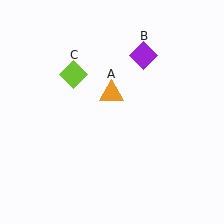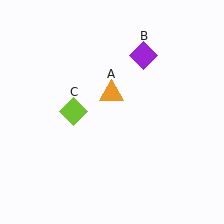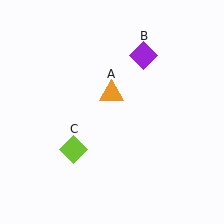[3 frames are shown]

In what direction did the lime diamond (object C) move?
The lime diamond (object C) moved down.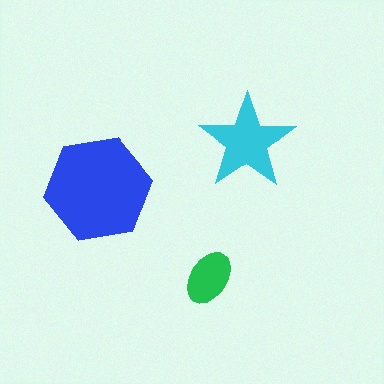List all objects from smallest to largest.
The green ellipse, the cyan star, the blue hexagon.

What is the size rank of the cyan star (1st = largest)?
2nd.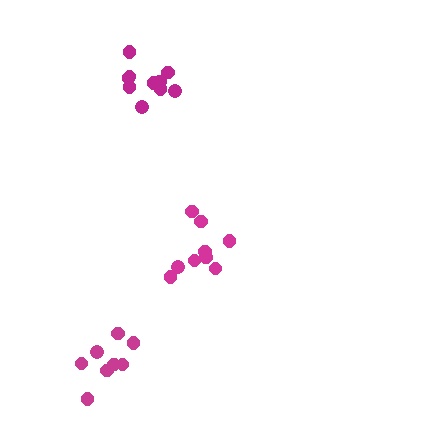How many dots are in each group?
Group 1: 9 dots, Group 2: 10 dots, Group 3: 8 dots (27 total).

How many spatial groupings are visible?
There are 3 spatial groupings.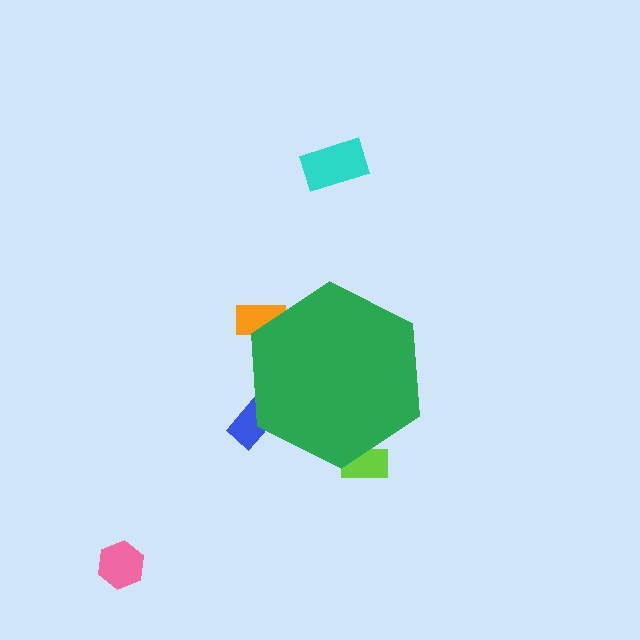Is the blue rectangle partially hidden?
Yes, the blue rectangle is partially hidden behind the green hexagon.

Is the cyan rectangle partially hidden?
No, the cyan rectangle is fully visible.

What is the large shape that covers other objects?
A green hexagon.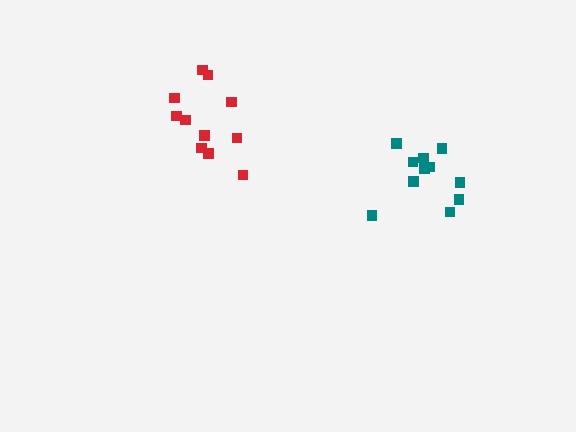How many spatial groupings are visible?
There are 2 spatial groupings.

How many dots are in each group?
Group 1: 11 dots, Group 2: 11 dots (22 total).